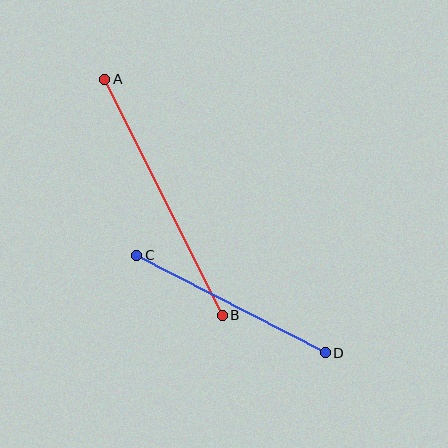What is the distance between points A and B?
The distance is approximately 264 pixels.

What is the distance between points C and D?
The distance is approximately 212 pixels.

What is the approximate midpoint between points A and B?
The midpoint is at approximately (164, 197) pixels.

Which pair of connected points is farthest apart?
Points A and B are farthest apart.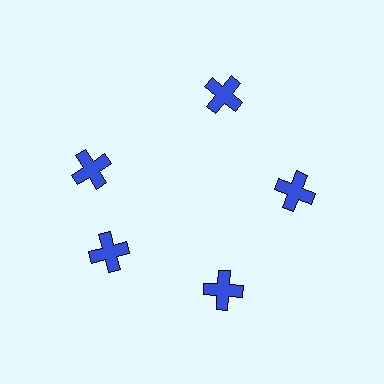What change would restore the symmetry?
The symmetry would be restored by rotating it back into even spacing with its neighbors so that all 5 crosses sit at equal angles and equal distance from the center.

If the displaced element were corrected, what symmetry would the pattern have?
It would have 5-fold rotational symmetry — the pattern would map onto itself every 72 degrees.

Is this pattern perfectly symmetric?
No. The 5 blue crosses are arranged in a ring, but one element near the 10 o'clock position is rotated out of alignment along the ring, breaking the 5-fold rotational symmetry.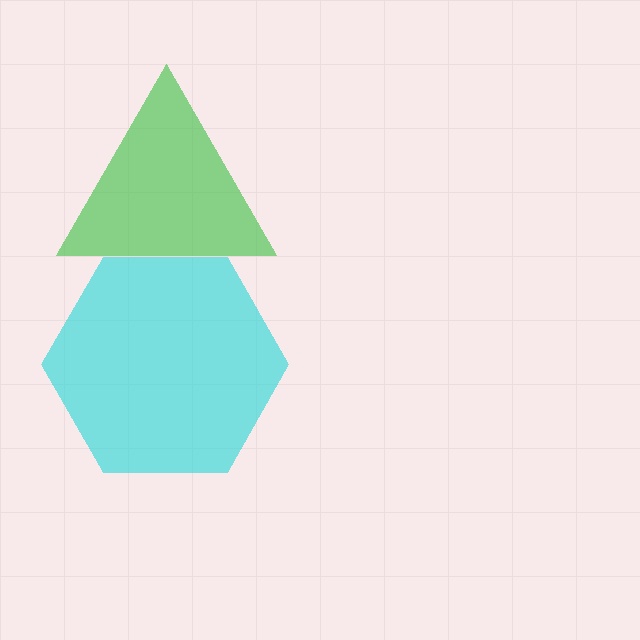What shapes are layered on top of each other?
The layered shapes are: a cyan hexagon, a green triangle.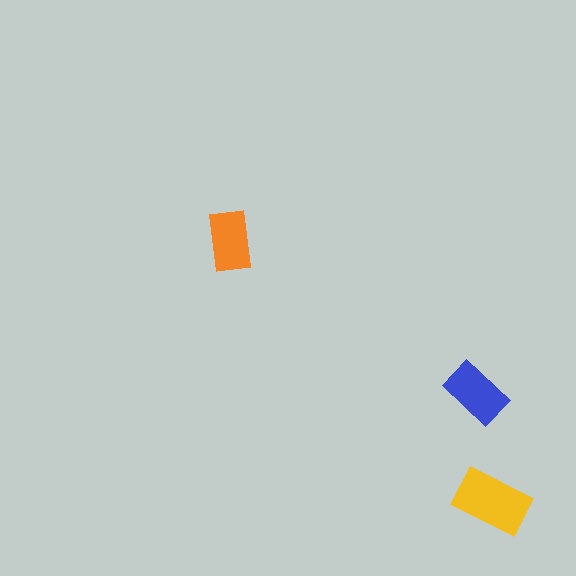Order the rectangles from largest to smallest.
the yellow one, the blue one, the orange one.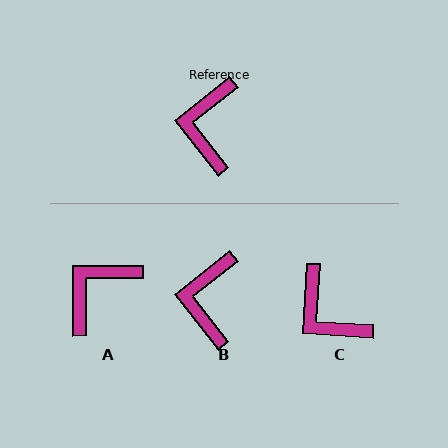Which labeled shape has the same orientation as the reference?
B.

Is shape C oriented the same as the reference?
No, it is off by about 48 degrees.